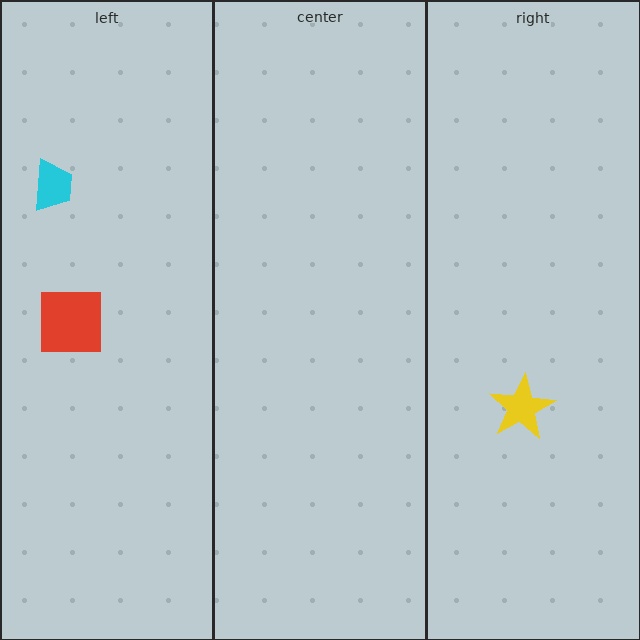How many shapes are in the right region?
1.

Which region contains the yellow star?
The right region.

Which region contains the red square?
The left region.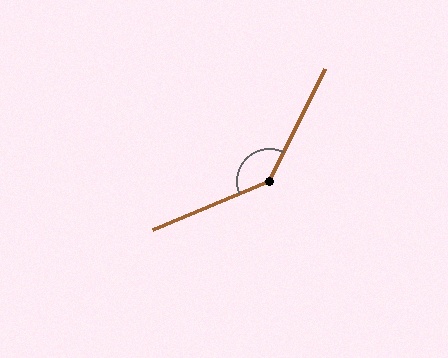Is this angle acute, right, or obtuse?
It is obtuse.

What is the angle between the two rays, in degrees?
Approximately 139 degrees.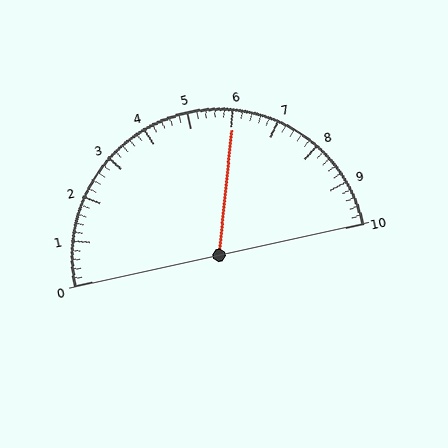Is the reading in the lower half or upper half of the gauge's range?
The reading is in the upper half of the range (0 to 10).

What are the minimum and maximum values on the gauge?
The gauge ranges from 0 to 10.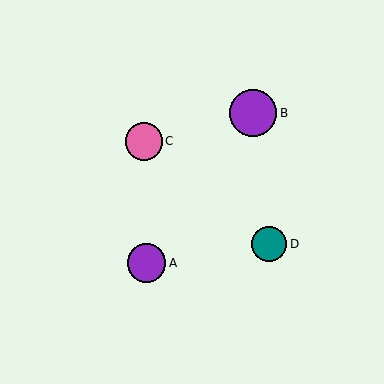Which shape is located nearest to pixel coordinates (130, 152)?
The pink circle (labeled C) at (144, 141) is nearest to that location.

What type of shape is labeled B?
Shape B is a purple circle.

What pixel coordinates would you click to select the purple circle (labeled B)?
Click at (253, 113) to select the purple circle B.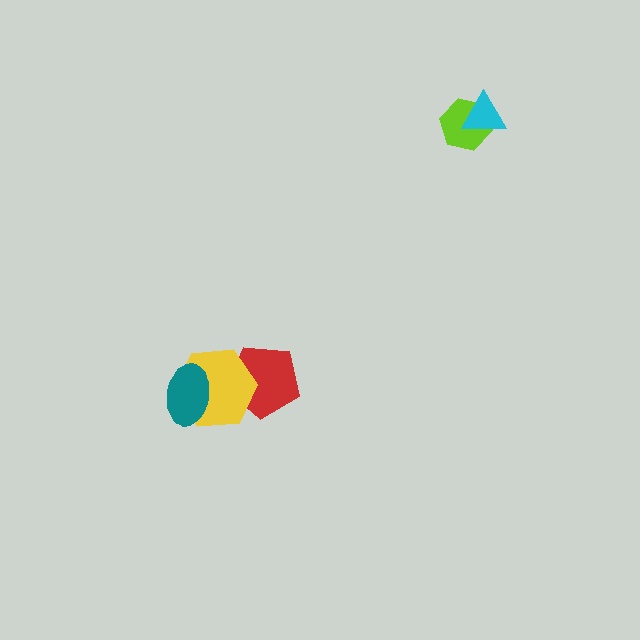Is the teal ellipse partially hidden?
No, no other shape covers it.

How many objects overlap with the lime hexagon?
1 object overlaps with the lime hexagon.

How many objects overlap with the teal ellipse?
1 object overlaps with the teal ellipse.